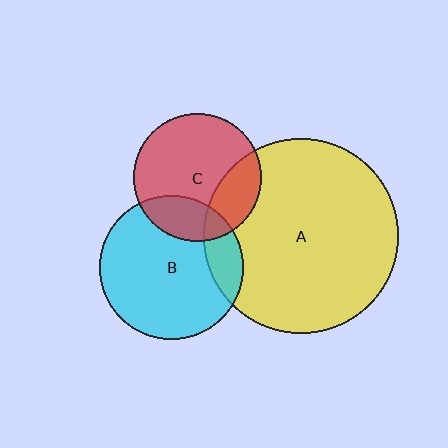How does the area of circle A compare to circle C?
Approximately 2.3 times.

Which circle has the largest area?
Circle A (yellow).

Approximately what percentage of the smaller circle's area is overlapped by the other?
Approximately 25%.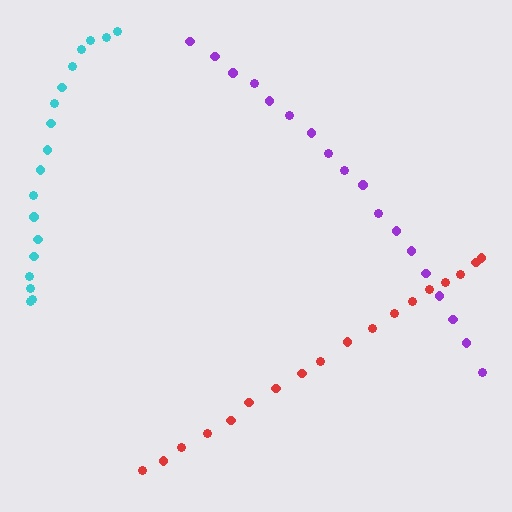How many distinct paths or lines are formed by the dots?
There are 3 distinct paths.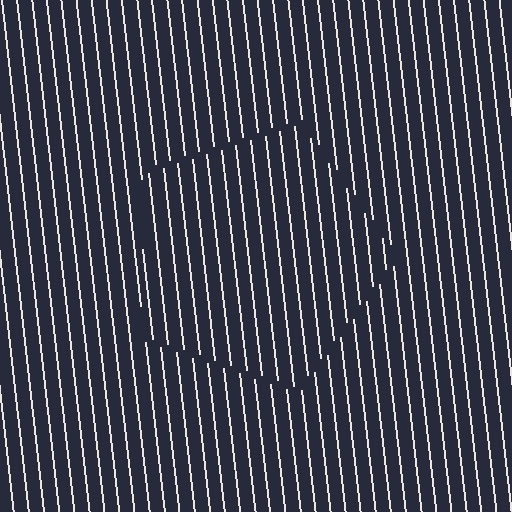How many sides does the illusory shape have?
5 sides — the line-ends trace a pentagon.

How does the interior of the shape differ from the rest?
The interior of the shape contains the same grating, shifted by half a period — the contour is defined by the phase discontinuity where line-ends from the inner and outer gratings abut.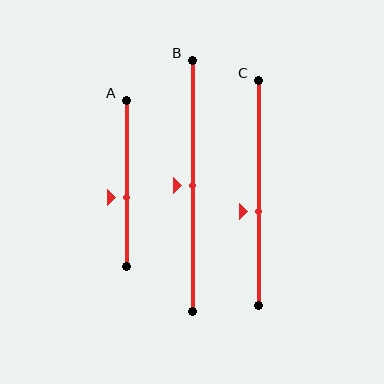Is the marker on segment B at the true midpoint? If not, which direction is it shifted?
Yes, the marker on segment B is at the true midpoint.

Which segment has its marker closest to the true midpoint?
Segment B has its marker closest to the true midpoint.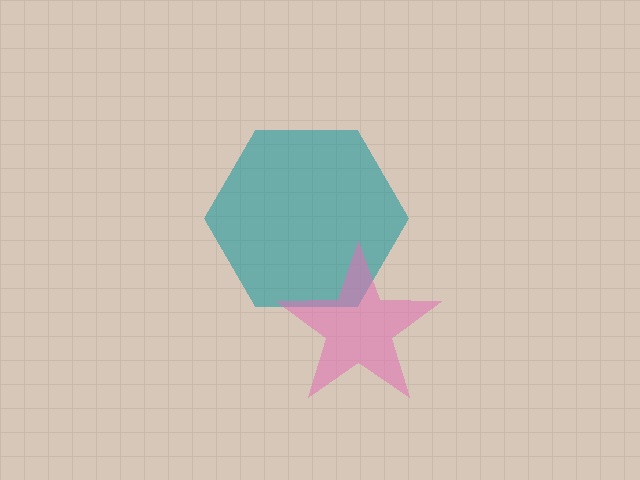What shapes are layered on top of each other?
The layered shapes are: a teal hexagon, a pink star.